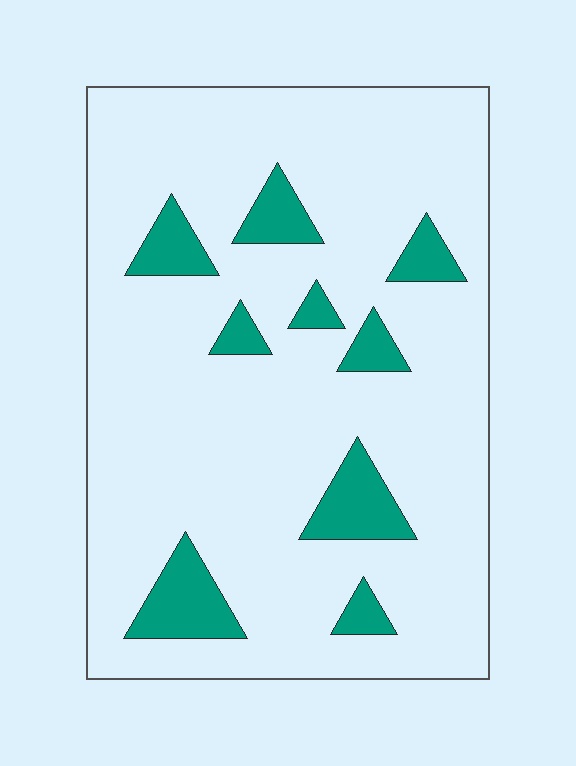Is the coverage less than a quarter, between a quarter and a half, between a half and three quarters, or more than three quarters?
Less than a quarter.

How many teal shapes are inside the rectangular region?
9.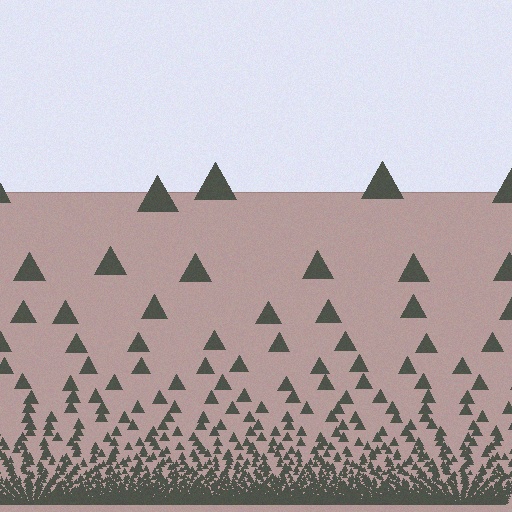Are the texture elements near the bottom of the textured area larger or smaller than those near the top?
Smaller. The gradient is inverted — elements near the bottom are smaller and denser.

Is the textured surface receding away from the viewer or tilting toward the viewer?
The surface appears to tilt toward the viewer. Texture elements get larger and sparser toward the top.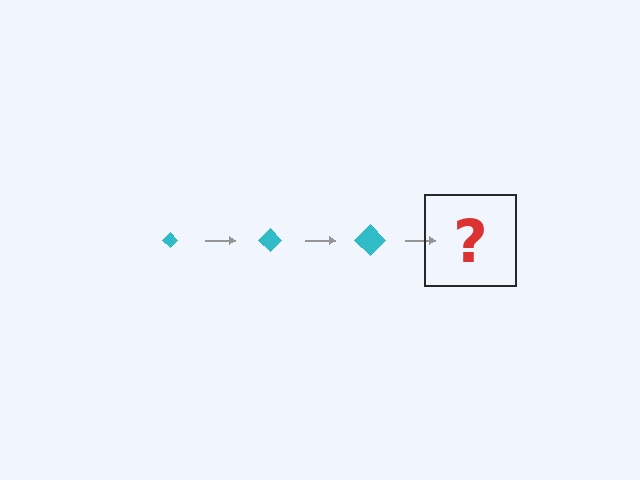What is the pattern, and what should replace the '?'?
The pattern is that the diamond gets progressively larger each step. The '?' should be a cyan diamond, larger than the previous one.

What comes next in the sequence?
The next element should be a cyan diamond, larger than the previous one.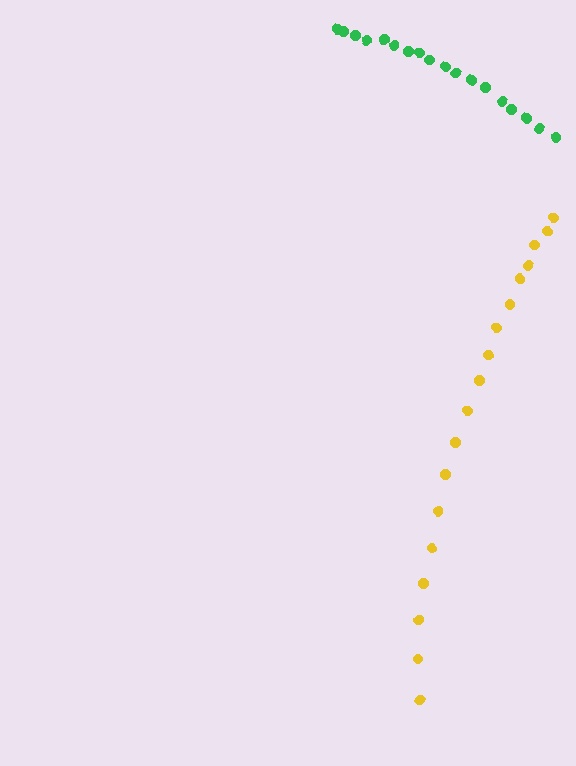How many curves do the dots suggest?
There are 2 distinct paths.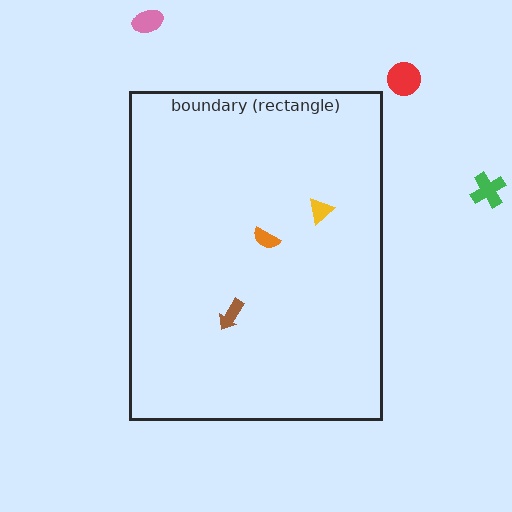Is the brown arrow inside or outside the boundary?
Inside.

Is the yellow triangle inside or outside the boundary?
Inside.